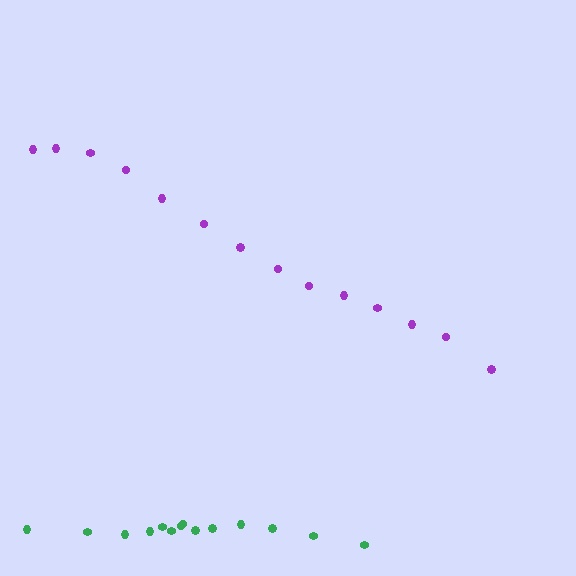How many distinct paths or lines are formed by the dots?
There are 2 distinct paths.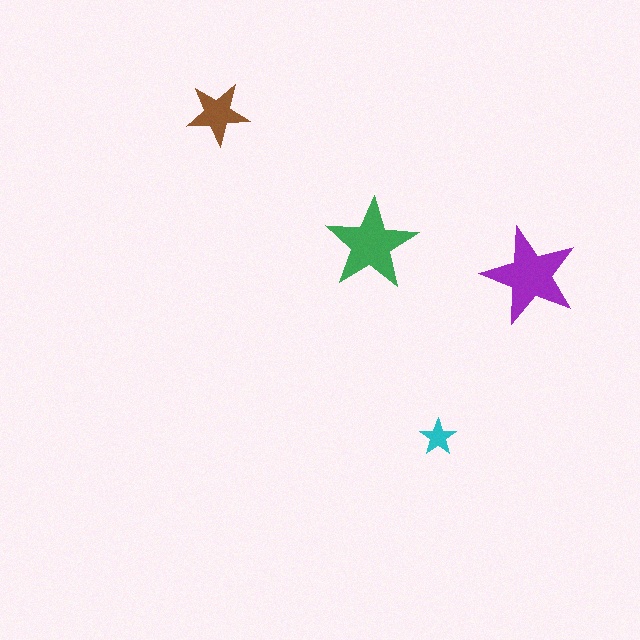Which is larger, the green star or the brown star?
The green one.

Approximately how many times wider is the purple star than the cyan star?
About 2.5 times wider.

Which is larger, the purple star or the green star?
The purple one.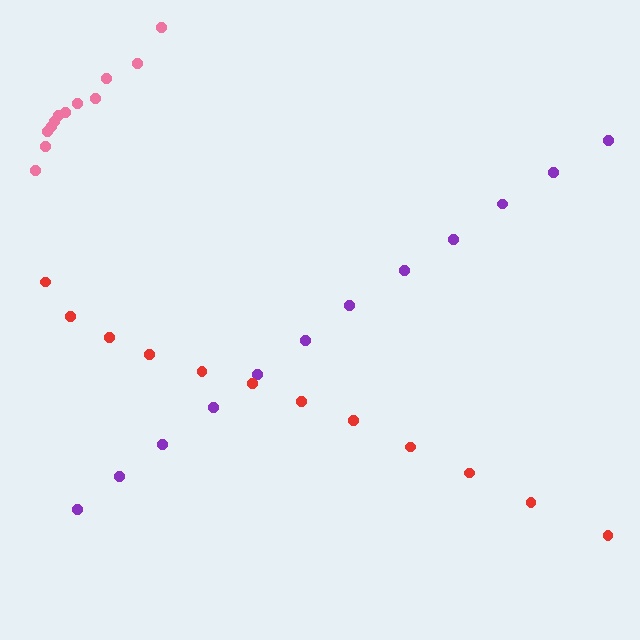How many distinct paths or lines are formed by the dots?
There are 3 distinct paths.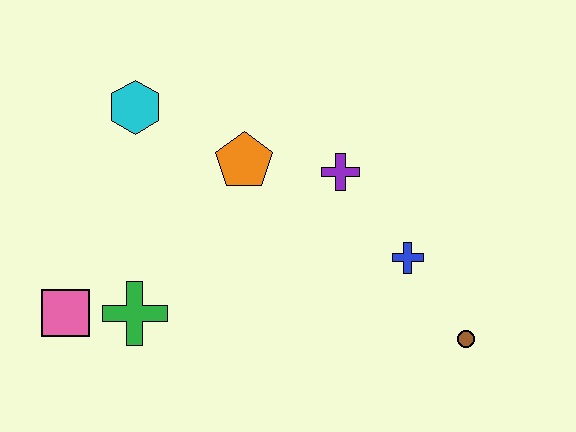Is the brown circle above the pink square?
No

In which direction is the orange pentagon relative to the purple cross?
The orange pentagon is to the left of the purple cross.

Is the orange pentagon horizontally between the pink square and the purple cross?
Yes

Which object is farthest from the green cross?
The brown circle is farthest from the green cross.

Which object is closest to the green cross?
The pink square is closest to the green cross.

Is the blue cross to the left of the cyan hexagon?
No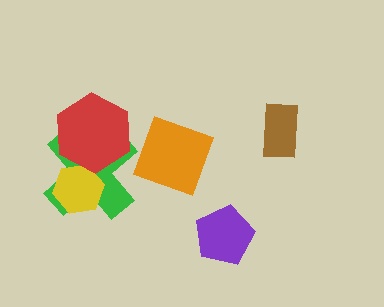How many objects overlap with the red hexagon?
2 objects overlap with the red hexagon.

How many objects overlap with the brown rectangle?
0 objects overlap with the brown rectangle.